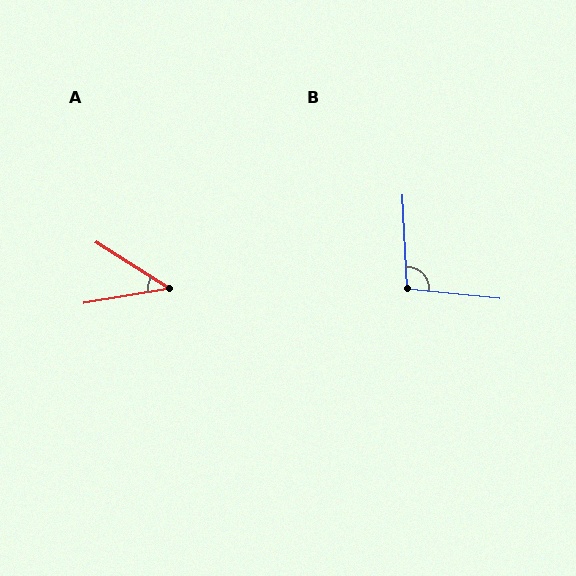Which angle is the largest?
B, at approximately 99 degrees.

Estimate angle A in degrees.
Approximately 42 degrees.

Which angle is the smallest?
A, at approximately 42 degrees.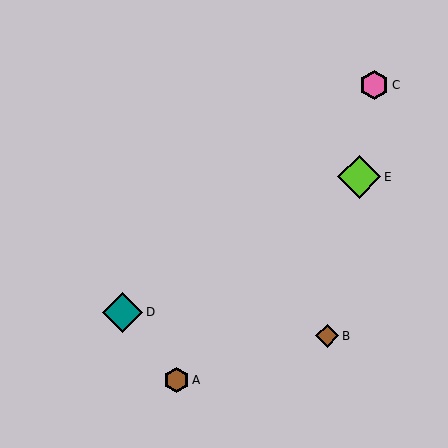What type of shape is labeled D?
Shape D is a teal diamond.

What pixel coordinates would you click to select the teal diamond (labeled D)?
Click at (123, 312) to select the teal diamond D.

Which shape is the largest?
The lime diamond (labeled E) is the largest.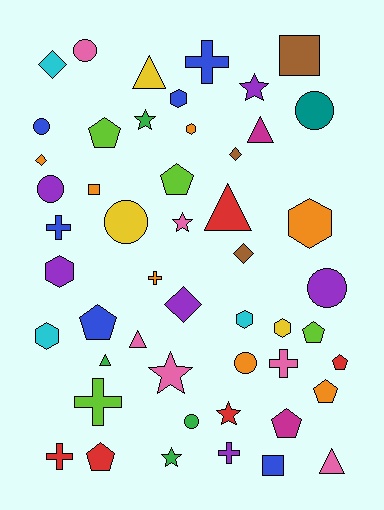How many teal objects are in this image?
There is 1 teal object.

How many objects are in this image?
There are 50 objects.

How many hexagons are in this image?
There are 7 hexagons.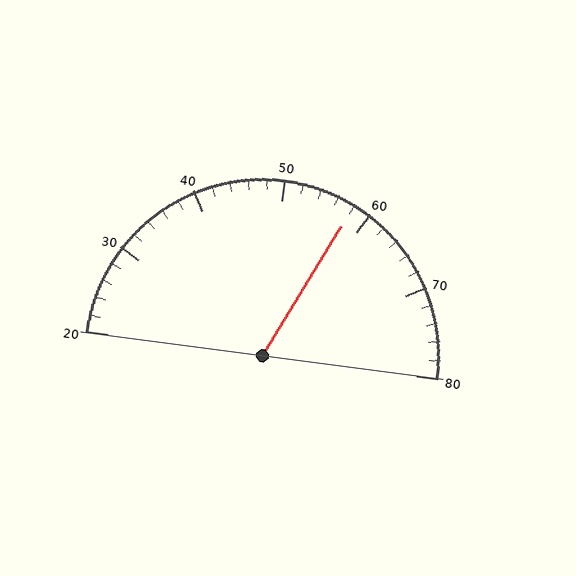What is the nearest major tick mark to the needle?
The nearest major tick mark is 60.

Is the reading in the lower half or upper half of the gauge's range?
The reading is in the upper half of the range (20 to 80).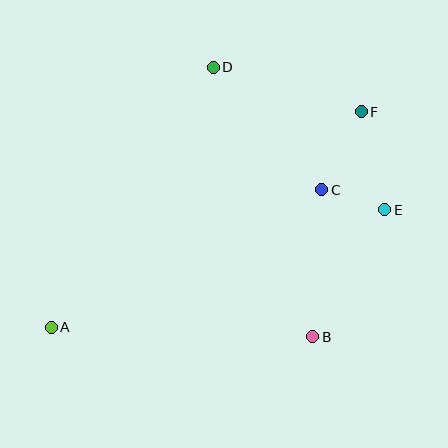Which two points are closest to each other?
Points C and E are closest to each other.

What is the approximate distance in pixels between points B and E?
The distance between B and E is approximately 146 pixels.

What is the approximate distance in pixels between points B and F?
The distance between B and F is approximately 230 pixels.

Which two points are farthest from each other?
Points A and F are farthest from each other.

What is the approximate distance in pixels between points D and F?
The distance between D and F is approximately 155 pixels.